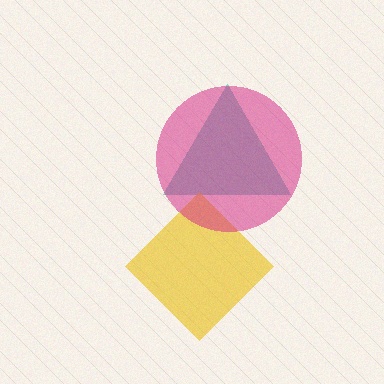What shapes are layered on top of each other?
The layered shapes are: a teal triangle, a yellow diamond, a magenta circle.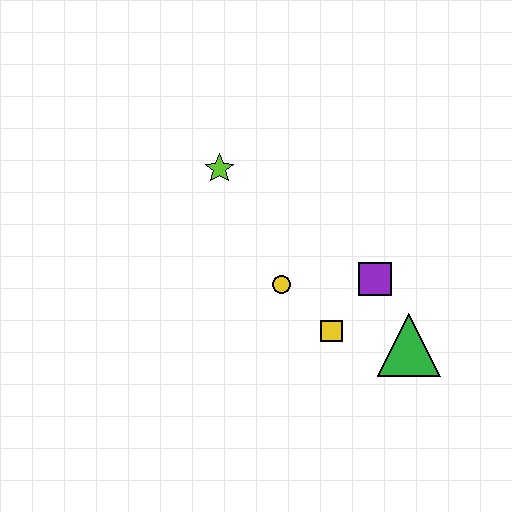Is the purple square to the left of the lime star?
No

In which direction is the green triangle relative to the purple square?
The green triangle is below the purple square.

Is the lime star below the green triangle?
No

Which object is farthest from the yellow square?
The lime star is farthest from the yellow square.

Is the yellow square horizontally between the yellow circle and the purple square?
Yes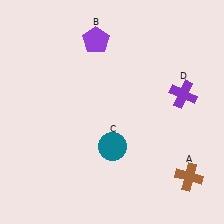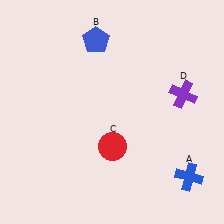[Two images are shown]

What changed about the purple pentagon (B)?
In Image 1, B is purple. In Image 2, it changed to blue.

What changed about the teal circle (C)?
In Image 1, C is teal. In Image 2, it changed to red.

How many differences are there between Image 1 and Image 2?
There are 3 differences between the two images.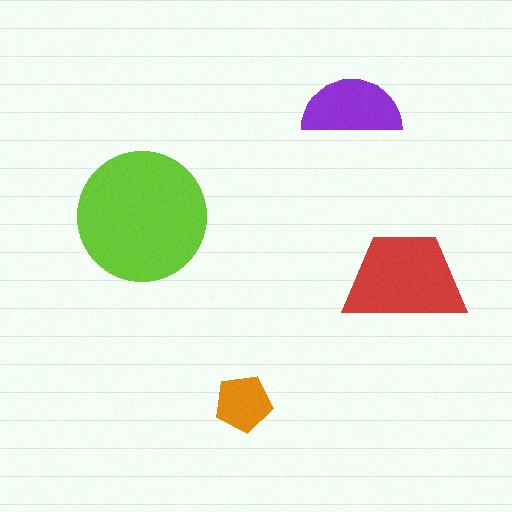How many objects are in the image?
There are 4 objects in the image.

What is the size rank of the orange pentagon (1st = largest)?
4th.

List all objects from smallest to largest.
The orange pentagon, the purple semicircle, the red trapezoid, the lime circle.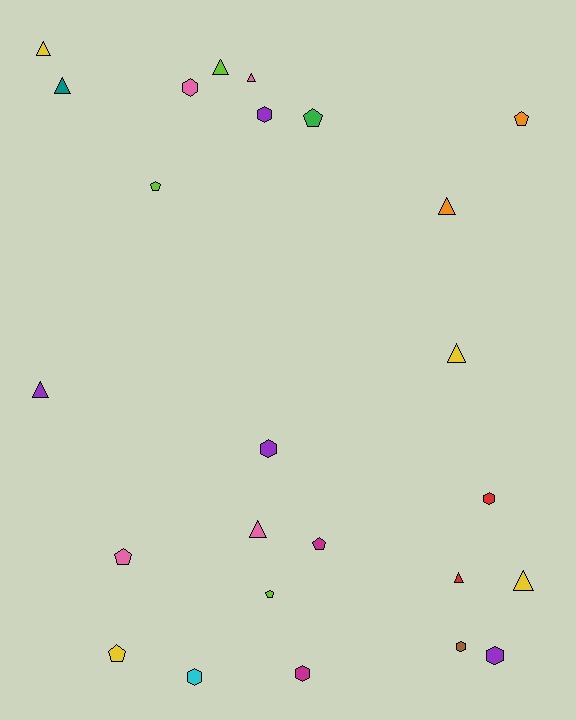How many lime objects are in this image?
There are 3 lime objects.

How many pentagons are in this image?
There are 7 pentagons.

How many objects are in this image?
There are 25 objects.